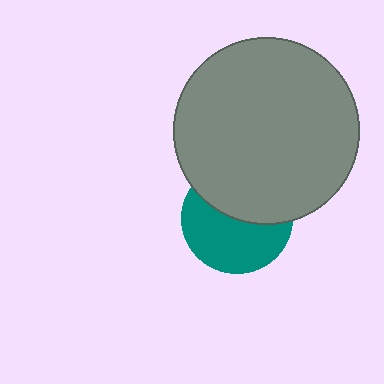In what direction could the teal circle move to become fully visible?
The teal circle could move down. That would shift it out from behind the gray circle entirely.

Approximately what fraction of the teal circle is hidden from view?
Roughly 45% of the teal circle is hidden behind the gray circle.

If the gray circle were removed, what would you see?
You would see the complete teal circle.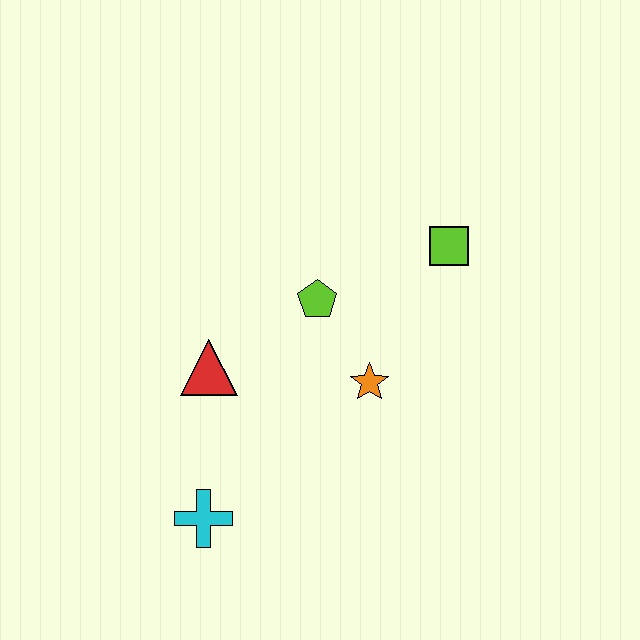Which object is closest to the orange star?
The lime pentagon is closest to the orange star.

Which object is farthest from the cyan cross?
The lime square is farthest from the cyan cross.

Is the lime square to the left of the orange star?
No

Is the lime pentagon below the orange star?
No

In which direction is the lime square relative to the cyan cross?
The lime square is above the cyan cross.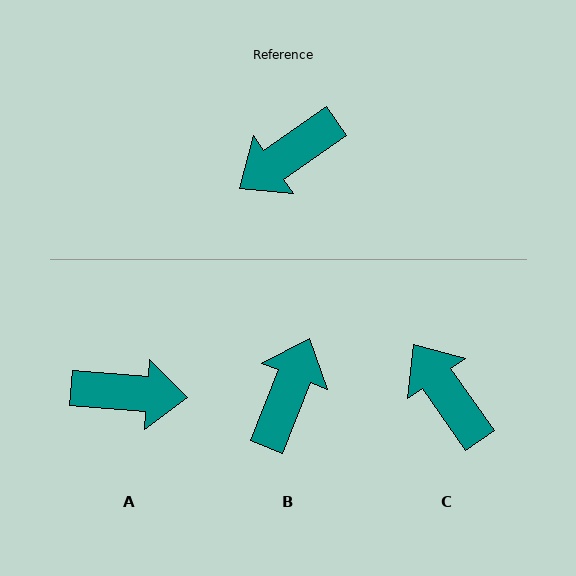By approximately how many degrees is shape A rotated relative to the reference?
Approximately 141 degrees counter-clockwise.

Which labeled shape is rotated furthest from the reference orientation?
B, about 146 degrees away.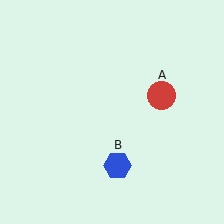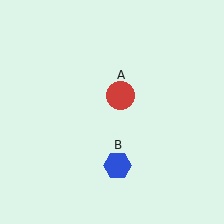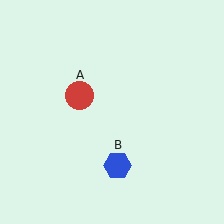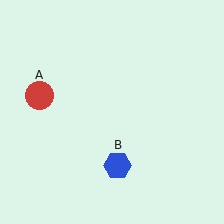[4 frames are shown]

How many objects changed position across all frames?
1 object changed position: red circle (object A).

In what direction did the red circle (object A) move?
The red circle (object A) moved left.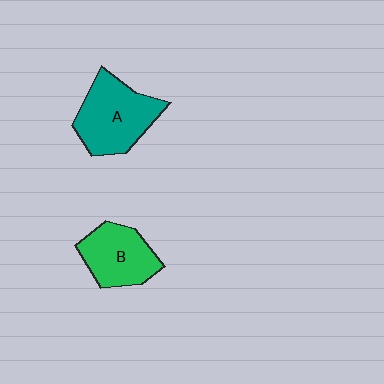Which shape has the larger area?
Shape A (teal).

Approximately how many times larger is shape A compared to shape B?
Approximately 1.3 times.